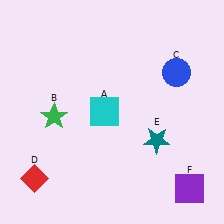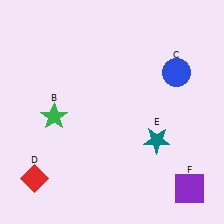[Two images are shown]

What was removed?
The cyan square (A) was removed in Image 2.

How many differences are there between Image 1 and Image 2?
There is 1 difference between the two images.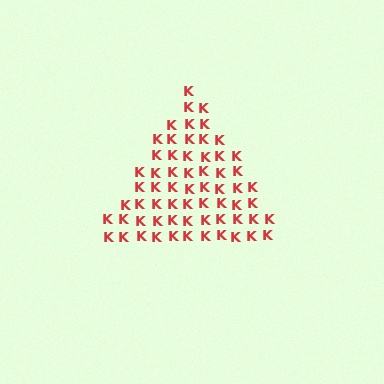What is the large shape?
The large shape is a triangle.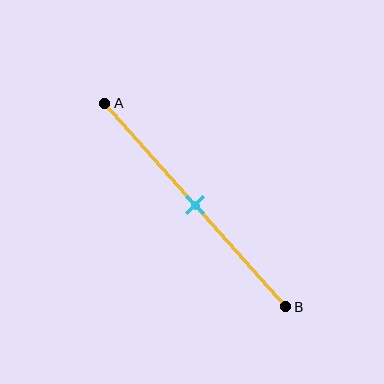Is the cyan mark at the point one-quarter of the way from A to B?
No, the mark is at about 50% from A, not at the 25% one-quarter point.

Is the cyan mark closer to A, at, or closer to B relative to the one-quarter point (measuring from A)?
The cyan mark is closer to point B than the one-quarter point of segment AB.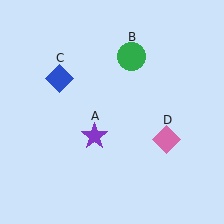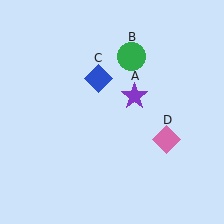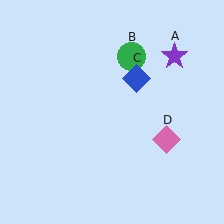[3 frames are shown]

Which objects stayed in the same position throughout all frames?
Green circle (object B) and pink diamond (object D) remained stationary.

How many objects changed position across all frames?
2 objects changed position: purple star (object A), blue diamond (object C).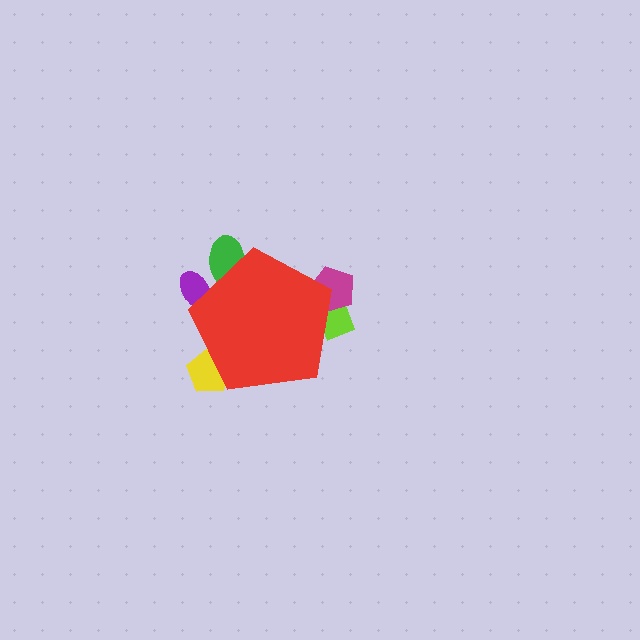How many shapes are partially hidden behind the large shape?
5 shapes are partially hidden.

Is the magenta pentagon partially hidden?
Yes, the magenta pentagon is partially hidden behind the red pentagon.